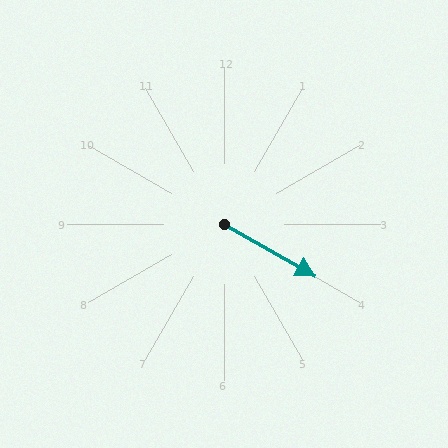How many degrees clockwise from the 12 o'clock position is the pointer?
Approximately 120 degrees.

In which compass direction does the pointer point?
Southeast.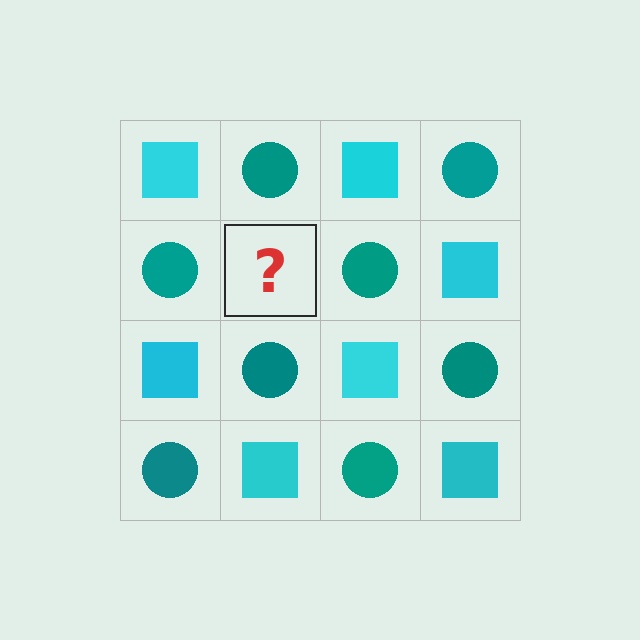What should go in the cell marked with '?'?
The missing cell should contain a cyan square.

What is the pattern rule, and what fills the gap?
The rule is that it alternates cyan square and teal circle in a checkerboard pattern. The gap should be filled with a cyan square.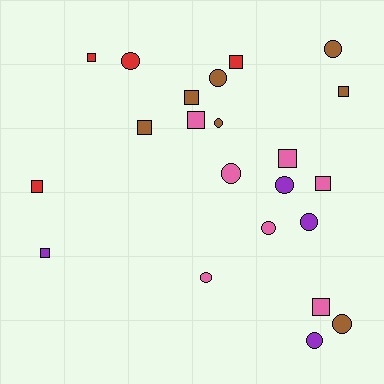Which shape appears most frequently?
Square, with 11 objects.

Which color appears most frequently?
Pink, with 7 objects.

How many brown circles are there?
There are 4 brown circles.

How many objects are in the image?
There are 22 objects.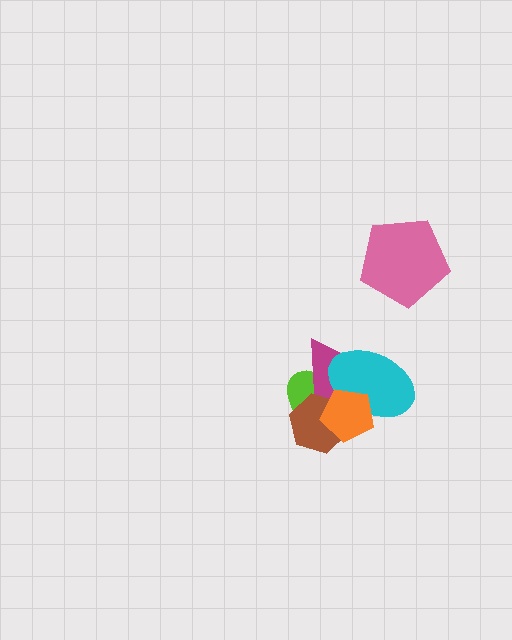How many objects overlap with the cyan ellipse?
4 objects overlap with the cyan ellipse.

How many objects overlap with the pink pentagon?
0 objects overlap with the pink pentagon.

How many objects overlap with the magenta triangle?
4 objects overlap with the magenta triangle.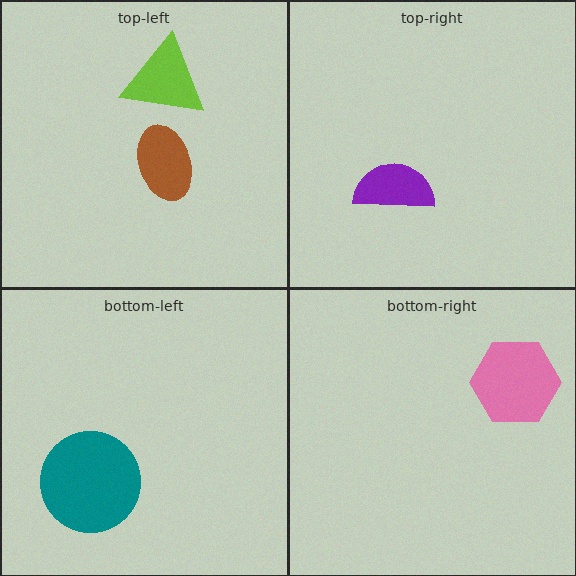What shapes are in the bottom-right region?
The pink hexagon.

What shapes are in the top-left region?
The brown ellipse, the lime triangle.